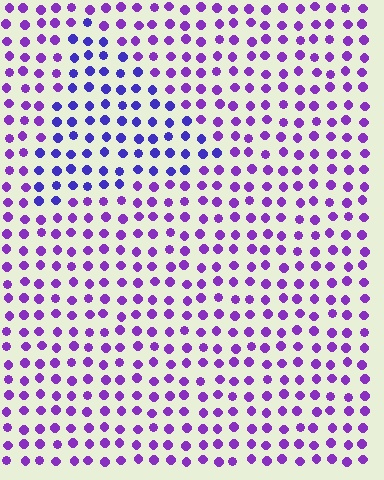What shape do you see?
I see a triangle.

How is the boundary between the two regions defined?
The boundary is defined purely by a slight shift in hue (about 31 degrees). Spacing, size, and orientation are identical on both sides.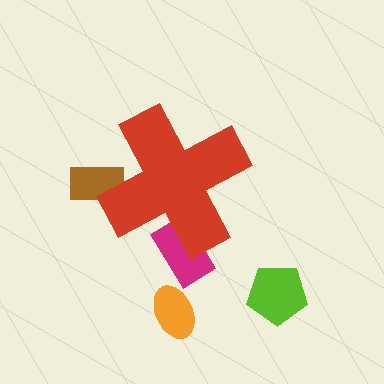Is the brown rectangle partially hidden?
Yes, the brown rectangle is partially hidden behind the red cross.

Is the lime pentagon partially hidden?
No, the lime pentagon is fully visible.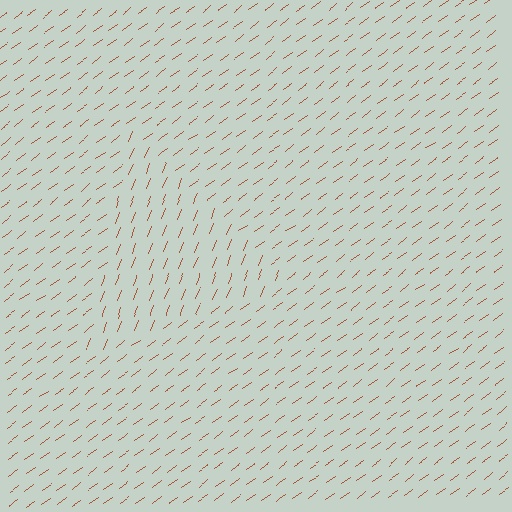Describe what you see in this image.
The image is filled with small brown line segments. A triangle region in the image has lines oriented differently from the surrounding lines, creating a visible texture boundary.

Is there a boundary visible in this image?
Yes, there is a texture boundary formed by a change in line orientation.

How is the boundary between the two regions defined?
The boundary is defined purely by a change in line orientation (approximately 32 degrees difference). All lines are the same color and thickness.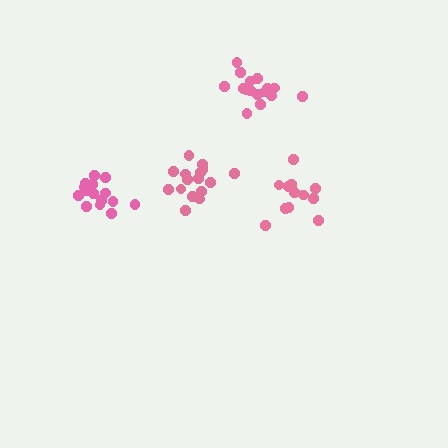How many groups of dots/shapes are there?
There are 4 groups.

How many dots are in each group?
Group 1: 17 dots, Group 2: 16 dots, Group 3: 12 dots, Group 4: 15 dots (60 total).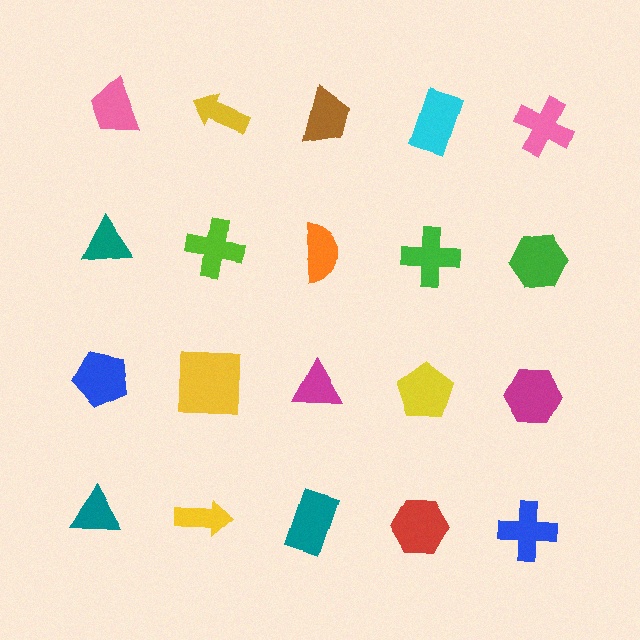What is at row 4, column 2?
A yellow arrow.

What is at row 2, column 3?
An orange semicircle.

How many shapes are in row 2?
5 shapes.